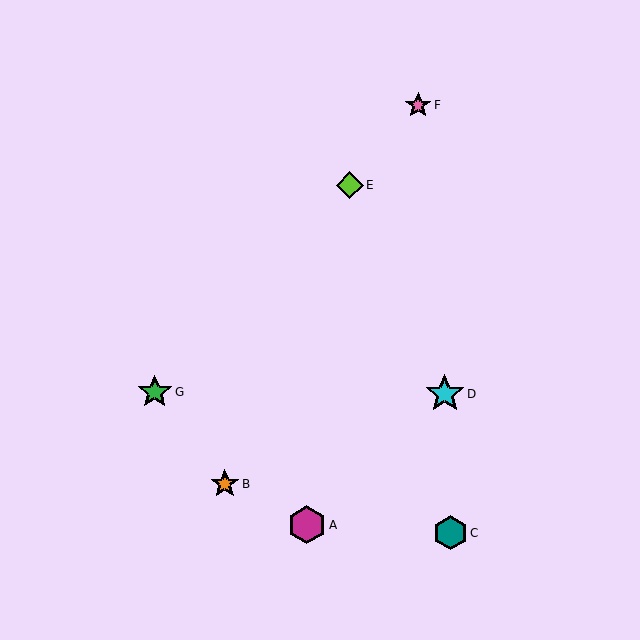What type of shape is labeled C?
Shape C is a teal hexagon.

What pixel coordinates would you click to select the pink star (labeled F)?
Click at (418, 105) to select the pink star F.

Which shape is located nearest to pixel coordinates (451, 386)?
The cyan star (labeled D) at (445, 394) is nearest to that location.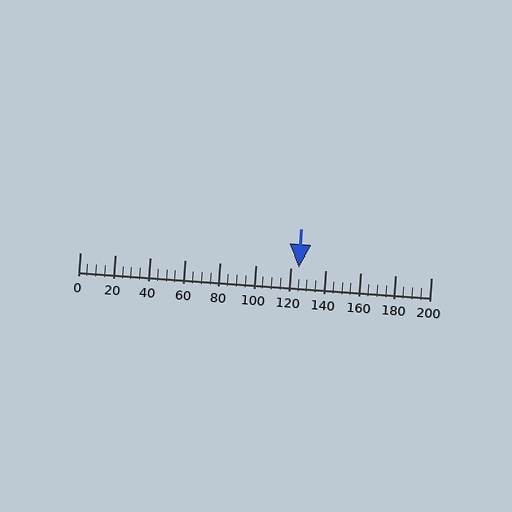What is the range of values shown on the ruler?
The ruler shows values from 0 to 200.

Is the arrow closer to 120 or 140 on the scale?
The arrow is closer to 120.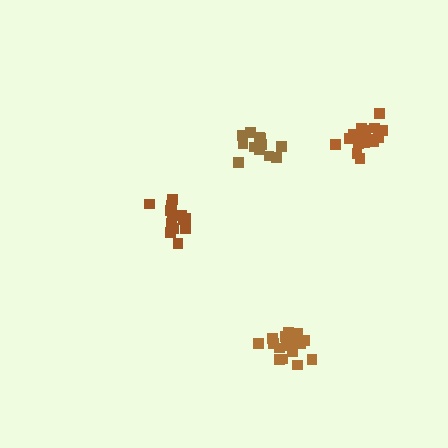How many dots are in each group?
Group 1: 19 dots, Group 2: 14 dots, Group 3: 18 dots, Group 4: 13 dots (64 total).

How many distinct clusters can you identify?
There are 4 distinct clusters.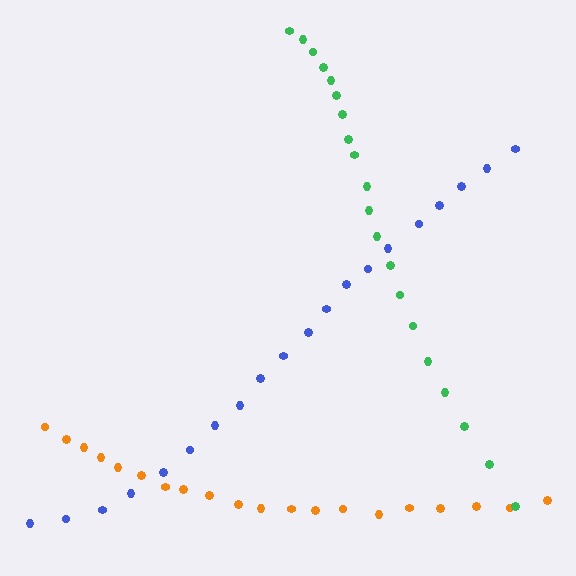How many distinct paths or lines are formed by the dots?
There are 3 distinct paths.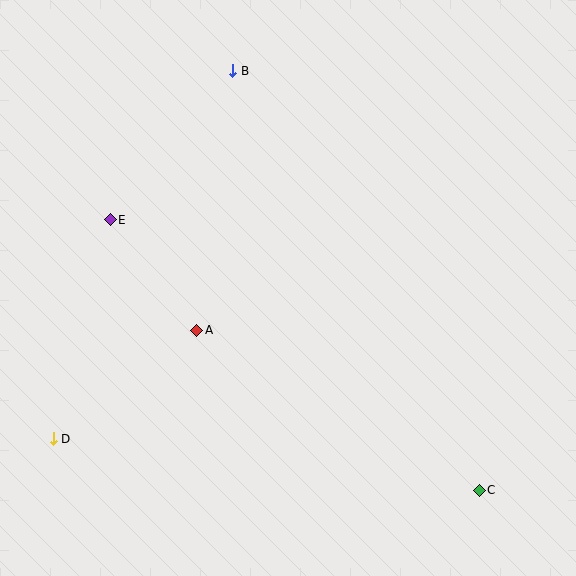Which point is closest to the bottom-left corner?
Point D is closest to the bottom-left corner.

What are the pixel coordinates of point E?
Point E is at (110, 220).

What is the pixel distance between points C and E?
The distance between C and E is 458 pixels.